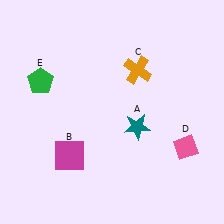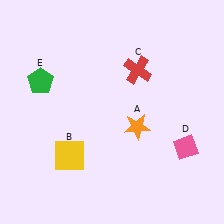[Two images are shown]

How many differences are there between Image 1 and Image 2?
There are 3 differences between the two images.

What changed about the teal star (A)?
In Image 1, A is teal. In Image 2, it changed to orange.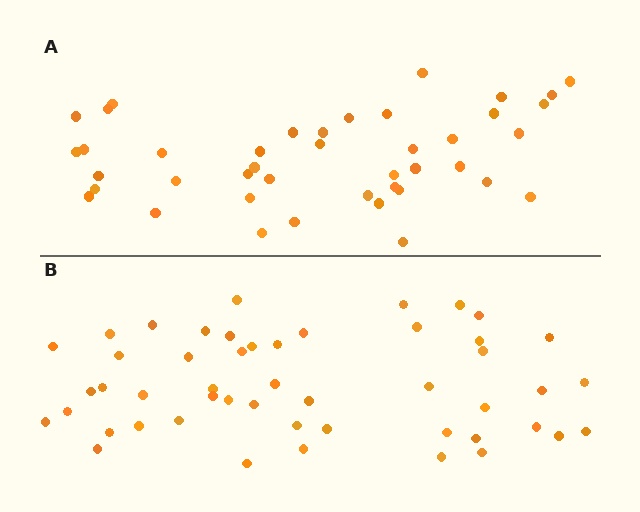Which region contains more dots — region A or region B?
Region B (the bottom region) has more dots.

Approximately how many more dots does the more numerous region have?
Region B has roughly 8 or so more dots than region A.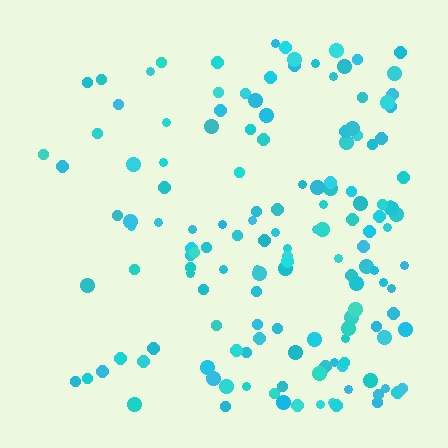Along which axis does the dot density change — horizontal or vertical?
Horizontal.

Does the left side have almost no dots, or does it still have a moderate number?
Still a moderate number, just noticeably fewer than the right.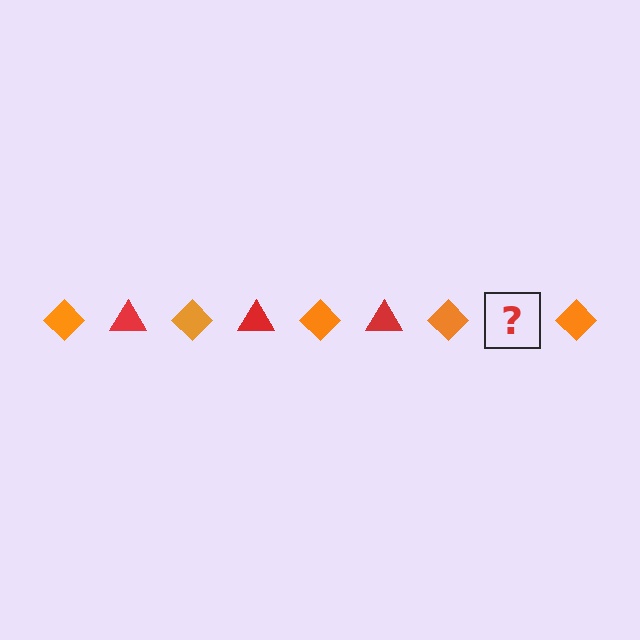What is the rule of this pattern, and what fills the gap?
The rule is that the pattern alternates between orange diamond and red triangle. The gap should be filled with a red triangle.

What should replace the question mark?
The question mark should be replaced with a red triangle.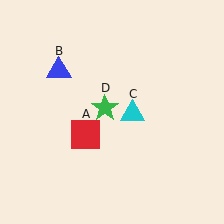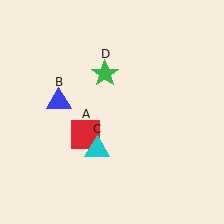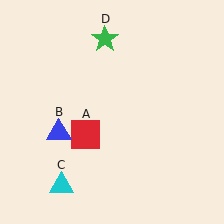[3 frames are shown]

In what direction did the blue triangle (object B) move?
The blue triangle (object B) moved down.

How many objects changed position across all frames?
3 objects changed position: blue triangle (object B), cyan triangle (object C), green star (object D).